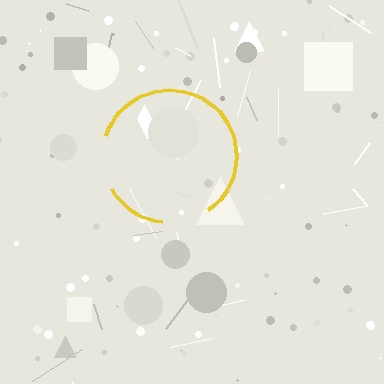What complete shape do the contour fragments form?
The contour fragments form a circle.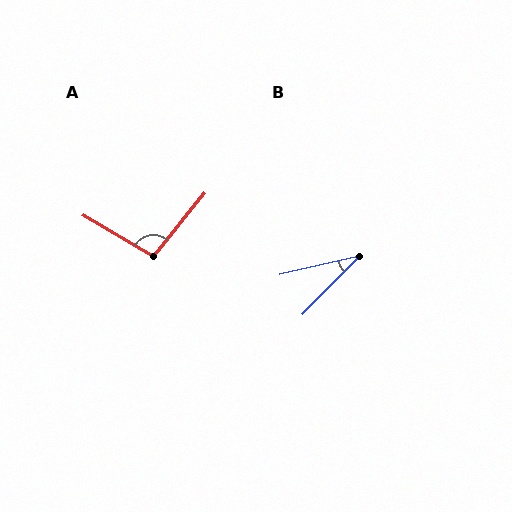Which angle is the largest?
A, at approximately 98 degrees.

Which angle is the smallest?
B, at approximately 32 degrees.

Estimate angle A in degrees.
Approximately 98 degrees.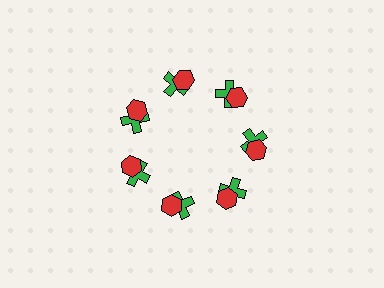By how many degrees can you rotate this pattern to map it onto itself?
The pattern maps onto itself every 51 degrees of rotation.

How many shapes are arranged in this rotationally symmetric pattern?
There are 14 shapes, arranged in 7 groups of 2.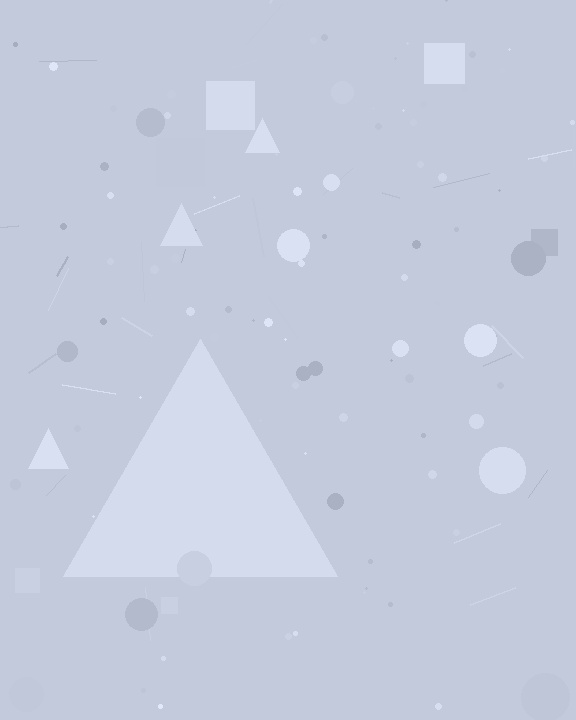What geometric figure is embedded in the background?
A triangle is embedded in the background.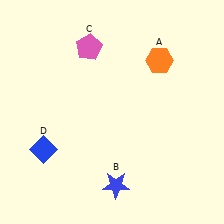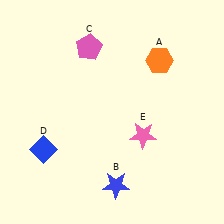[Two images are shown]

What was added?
A pink star (E) was added in Image 2.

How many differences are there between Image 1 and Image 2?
There is 1 difference between the two images.